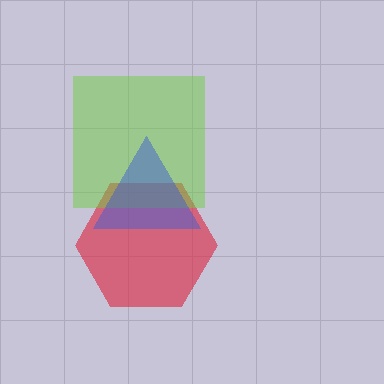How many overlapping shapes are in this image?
There are 3 overlapping shapes in the image.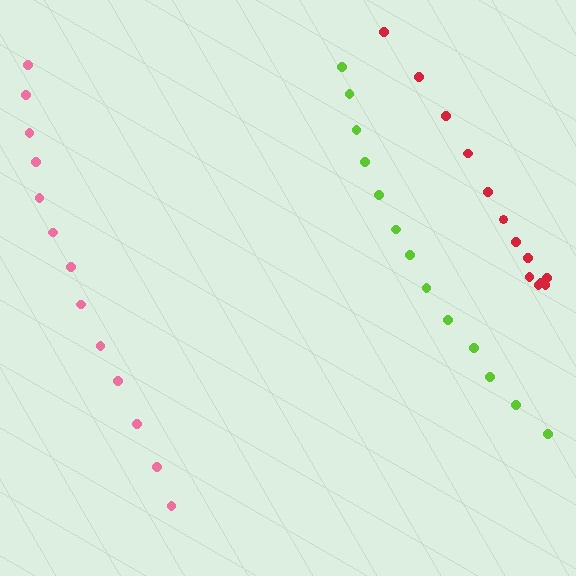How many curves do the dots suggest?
There are 3 distinct paths.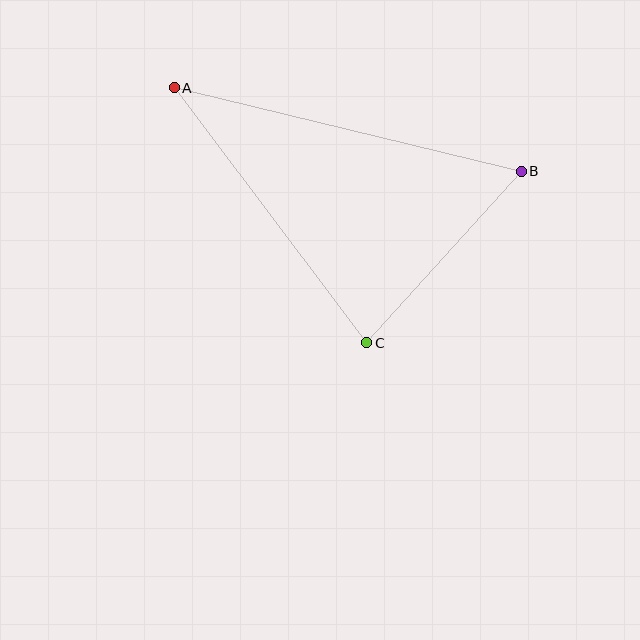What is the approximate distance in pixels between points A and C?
The distance between A and C is approximately 320 pixels.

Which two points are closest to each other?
Points B and C are closest to each other.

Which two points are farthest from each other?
Points A and B are farthest from each other.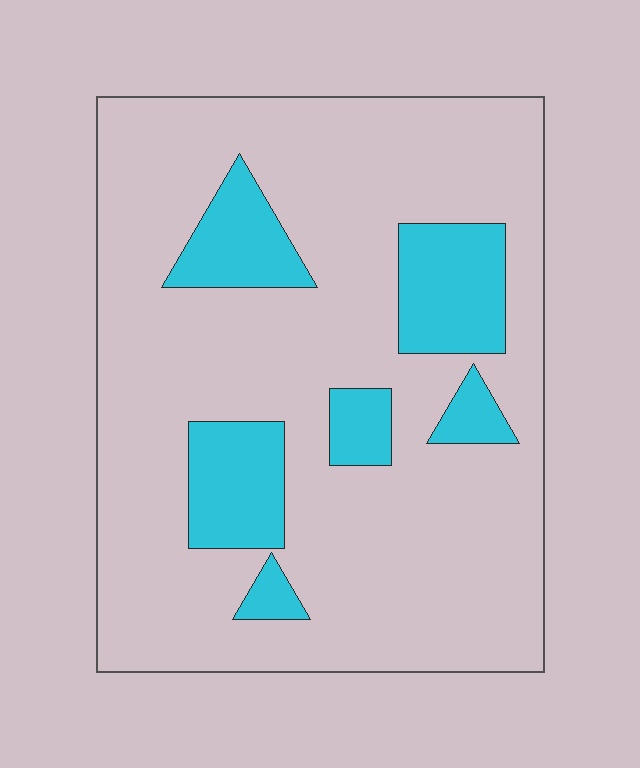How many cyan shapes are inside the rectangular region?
6.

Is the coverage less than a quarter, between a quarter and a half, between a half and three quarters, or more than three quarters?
Less than a quarter.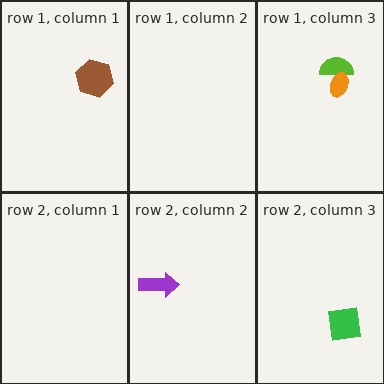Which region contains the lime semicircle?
The row 1, column 3 region.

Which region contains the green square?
The row 2, column 3 region.